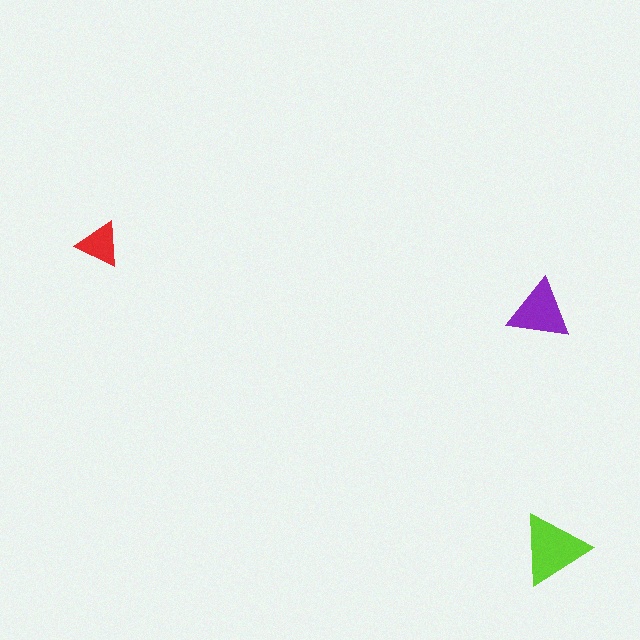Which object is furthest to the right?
The lime triangle is rightmost.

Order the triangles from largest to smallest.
the lime one, the purple one, the red one.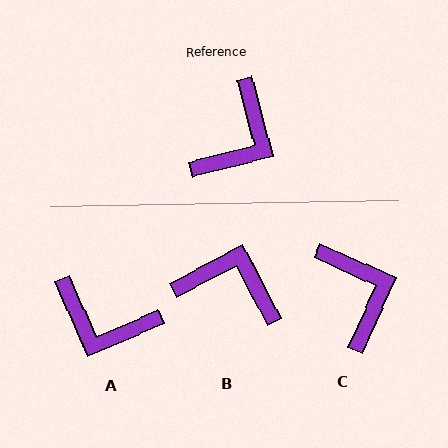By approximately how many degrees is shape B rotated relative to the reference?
Approximately 103 degrees counter-clockwise.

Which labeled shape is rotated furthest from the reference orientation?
B, about 103 degrees away.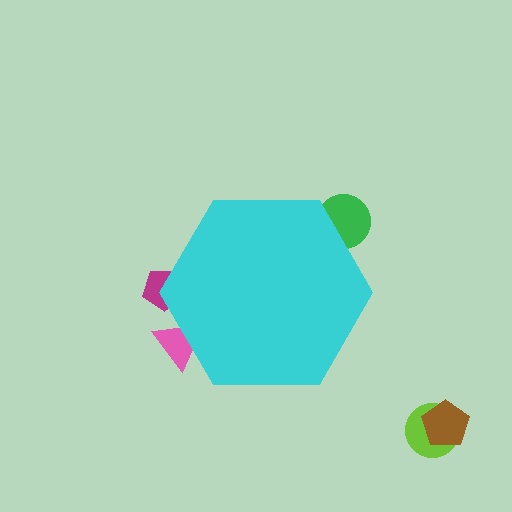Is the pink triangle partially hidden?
Yes, the pink triangle is partially hidden behind the cyan hexagon.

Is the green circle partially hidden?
Yes, the green circle is partially hidden behind the cyan hexagon.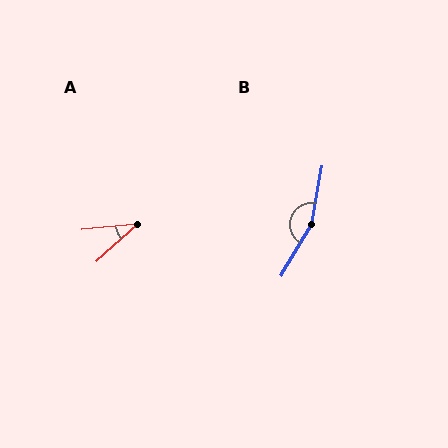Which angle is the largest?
B, at approximately 160 degrees.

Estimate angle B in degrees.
Approximately 160 degrees.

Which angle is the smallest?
A, at approximately 37 degrees.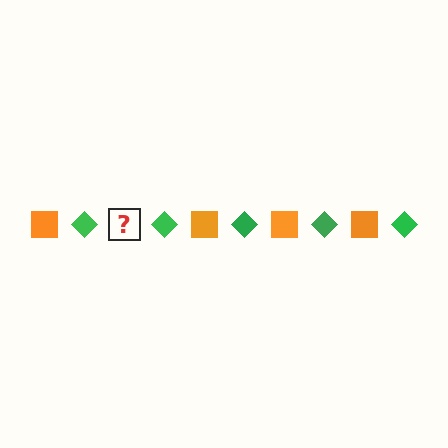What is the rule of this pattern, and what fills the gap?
The rule is that the pattern alternates between orange square and green diamond. The gap should be filled with an orange square.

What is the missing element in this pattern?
The missing element is an orange square.